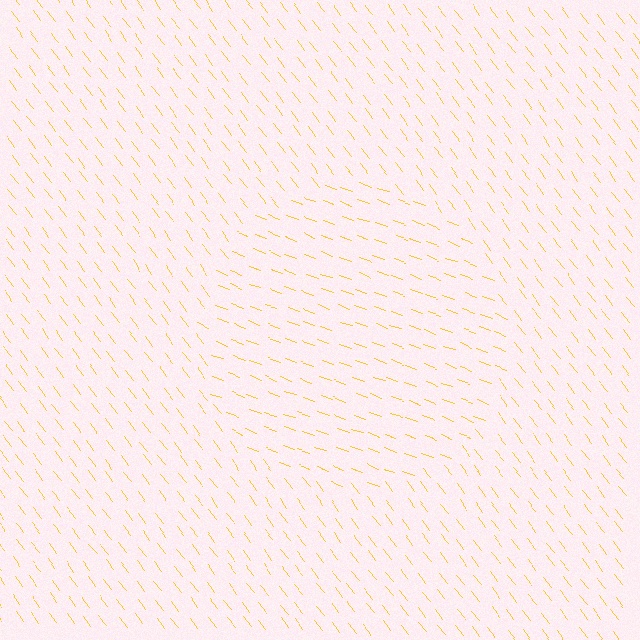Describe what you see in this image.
The image is filled with small yellow line segments. A circle region in the image has lines oriented differently from the surrounding lines, creating a visible texture boundary.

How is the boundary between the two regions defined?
The boundary is defined purely by a change in line orientation (approximately 32 degrees difference). All lines are the same color and thickness.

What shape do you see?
I see a circle.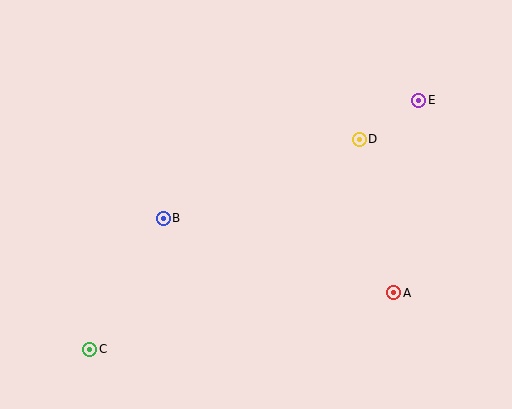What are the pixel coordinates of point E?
Point E is at (419, 100).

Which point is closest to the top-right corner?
Point E is closest to the top-right corner.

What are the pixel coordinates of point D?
Point D is at (359, 139).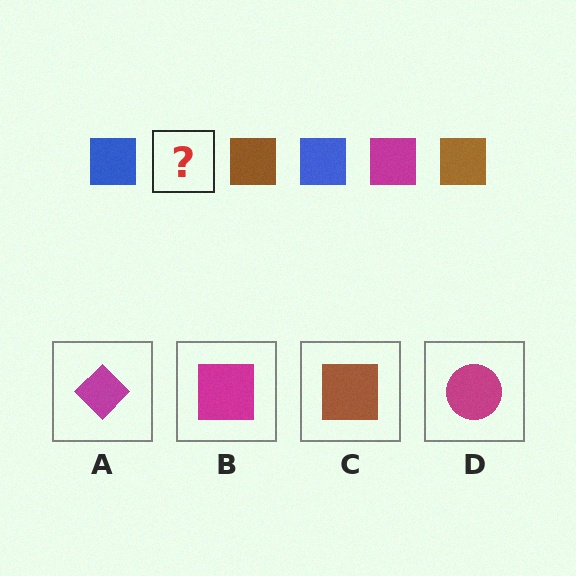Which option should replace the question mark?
Option B.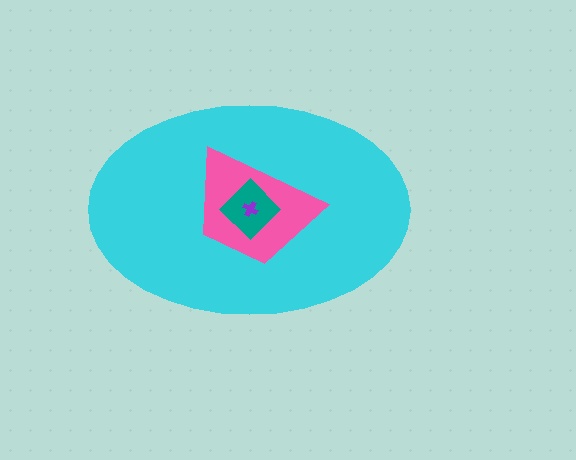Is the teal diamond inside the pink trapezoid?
Yes.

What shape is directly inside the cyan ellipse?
The pink trapezoid.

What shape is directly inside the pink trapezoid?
The teal diamond.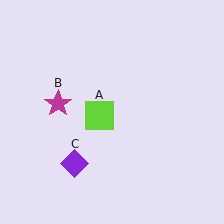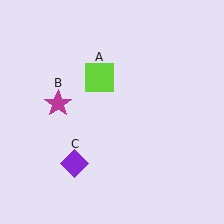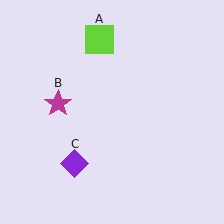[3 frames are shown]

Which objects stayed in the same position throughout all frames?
Magenta star (object B) and purple diamond (object C) remained stationary.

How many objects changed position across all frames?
1 object changed position: lime square (object A).